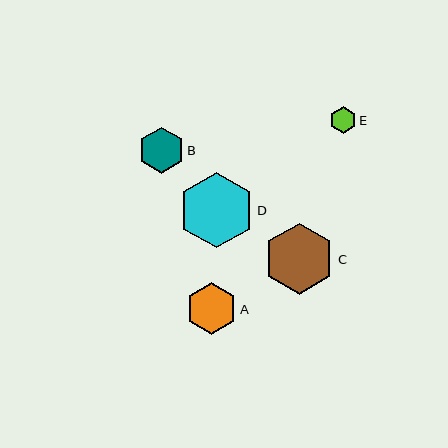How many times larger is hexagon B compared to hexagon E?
Hexagon B is approximately 1.8 times the size of hexagon E.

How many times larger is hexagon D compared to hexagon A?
Hexagon D is approximately 1.5 times the size of hexagon A.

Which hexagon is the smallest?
Hexagon E is the smallest with a size of approximately 26 pixels.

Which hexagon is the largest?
Hexagon D is the largest with a size of approximately 75 pixels.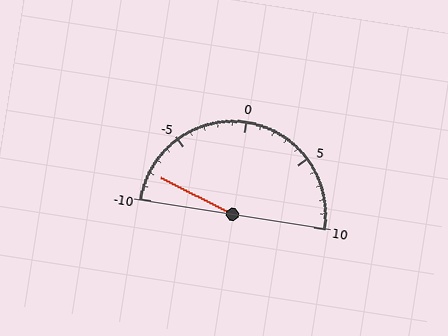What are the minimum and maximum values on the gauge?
The gauge ranges from -10 to 10.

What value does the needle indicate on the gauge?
The needle indicates approximately -8.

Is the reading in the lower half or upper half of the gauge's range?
The reading is in the lower half of the range (-10 to 10).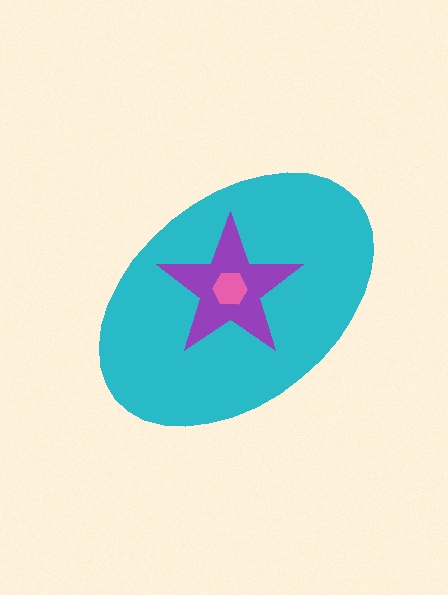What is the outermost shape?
The cyan ellipse.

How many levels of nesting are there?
3.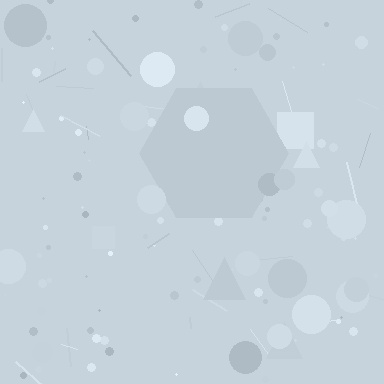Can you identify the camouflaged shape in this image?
The camouflaged shape is a hexagon.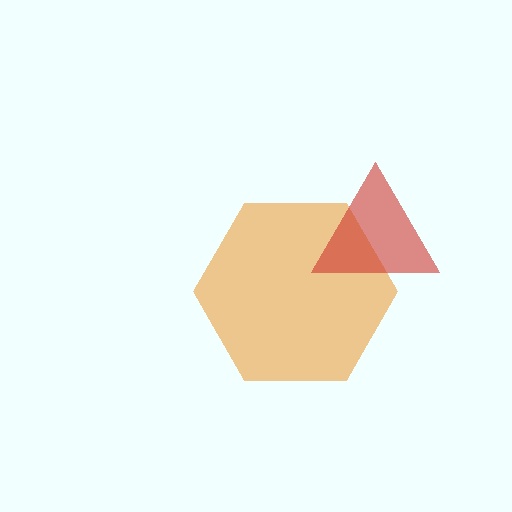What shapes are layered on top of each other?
The layered shapes are: an orange hexagon, a red triangle.